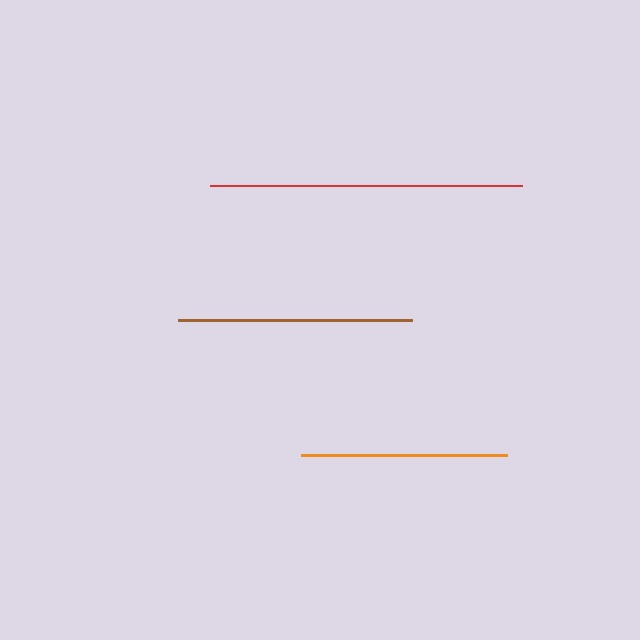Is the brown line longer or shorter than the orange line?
The brown line is longer than the orange line.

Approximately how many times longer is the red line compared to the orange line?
The red line is approximately 1.5 times the length of the orange line.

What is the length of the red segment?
The red segment is approximately 312 pixels long.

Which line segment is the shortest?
The orange line is the shortest at approximately 205 pixels.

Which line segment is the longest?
The red line is the longest at approximately 312 pixels.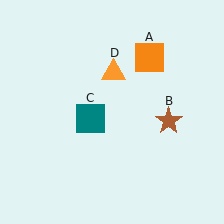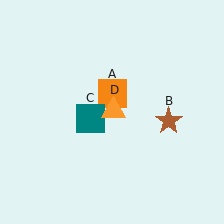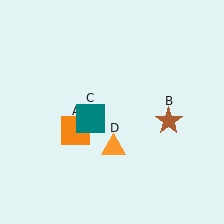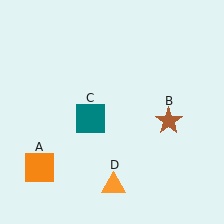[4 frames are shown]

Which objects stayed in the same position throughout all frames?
Brown star (object B) and teal square (object C) remained stationary.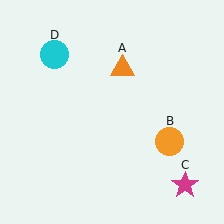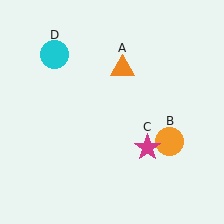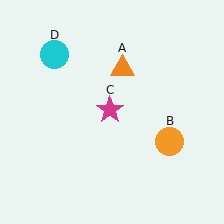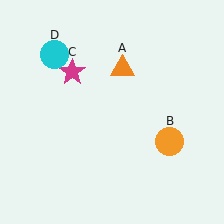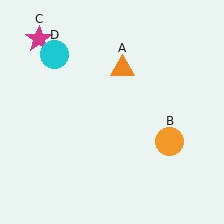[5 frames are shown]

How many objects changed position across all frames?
1 object changed position: magenta star (object C).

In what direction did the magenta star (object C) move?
The magenta star (object C) moved up and to the left.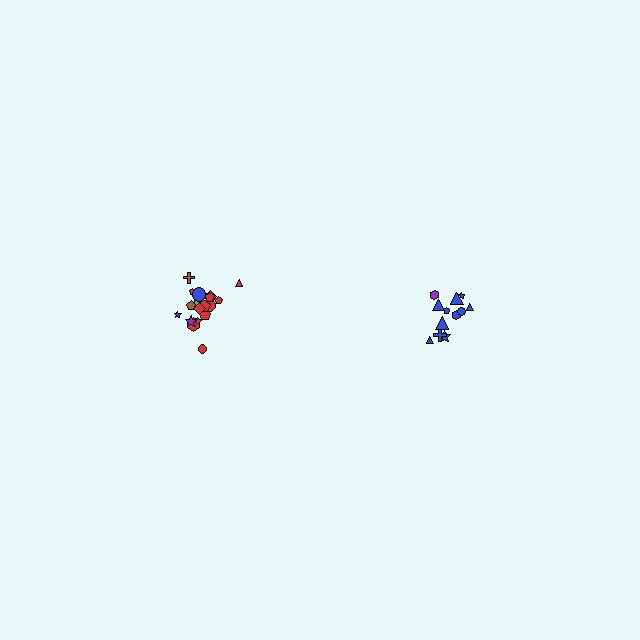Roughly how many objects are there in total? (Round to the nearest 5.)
Roughly 30 objects in total.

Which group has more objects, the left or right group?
The left group.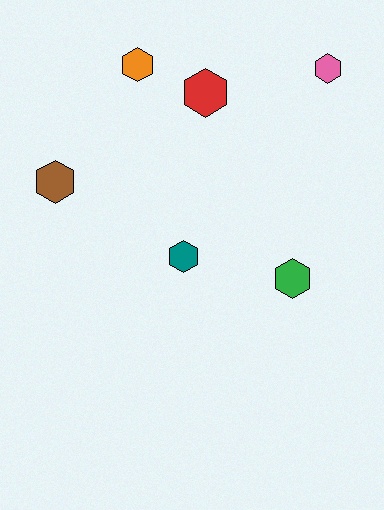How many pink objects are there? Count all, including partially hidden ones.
There is 1 pink object.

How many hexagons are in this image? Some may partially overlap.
There are 6 hexagons.